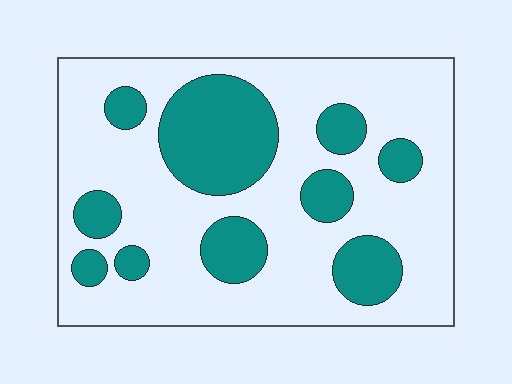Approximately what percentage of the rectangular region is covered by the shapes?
Approximately 30%.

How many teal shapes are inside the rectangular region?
10.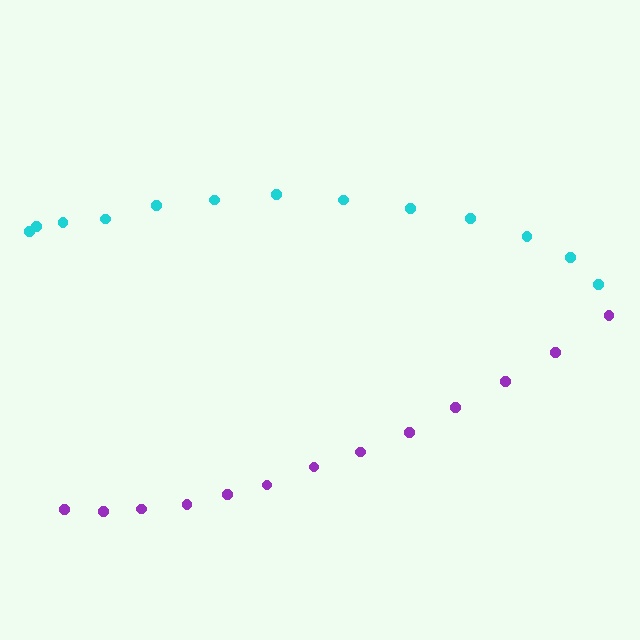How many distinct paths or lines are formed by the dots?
There are 2 distinct paths.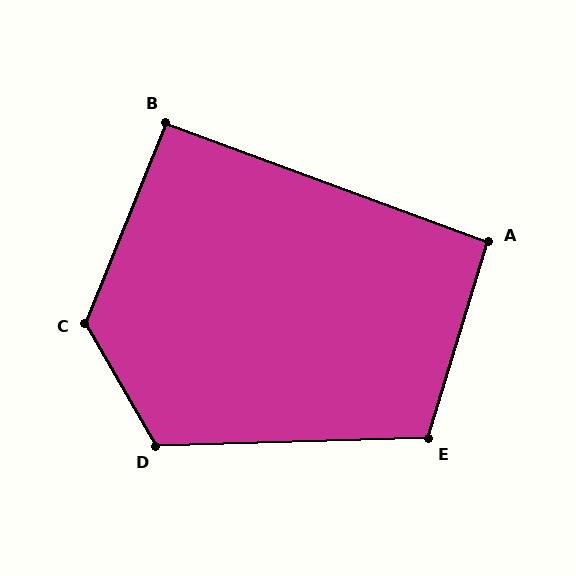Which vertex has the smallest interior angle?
B, at approximately 92 degrees.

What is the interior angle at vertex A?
Approximately 93 degrees (approximately right).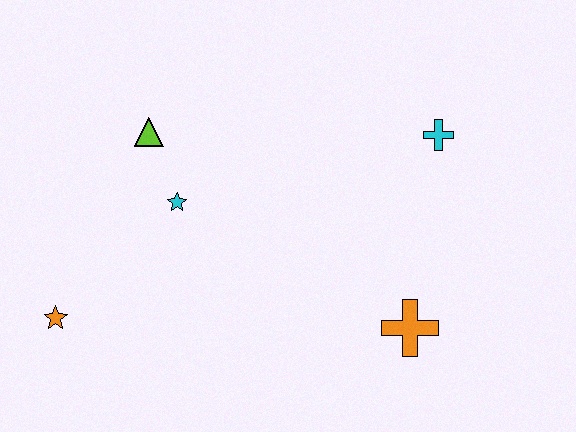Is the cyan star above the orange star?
Yes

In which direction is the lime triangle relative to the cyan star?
The lime triangle is above the cyan star.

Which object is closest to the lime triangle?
The cyan star is closest to the lime triangle.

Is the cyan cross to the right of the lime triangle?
Yes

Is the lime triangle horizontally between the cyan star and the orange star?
Yes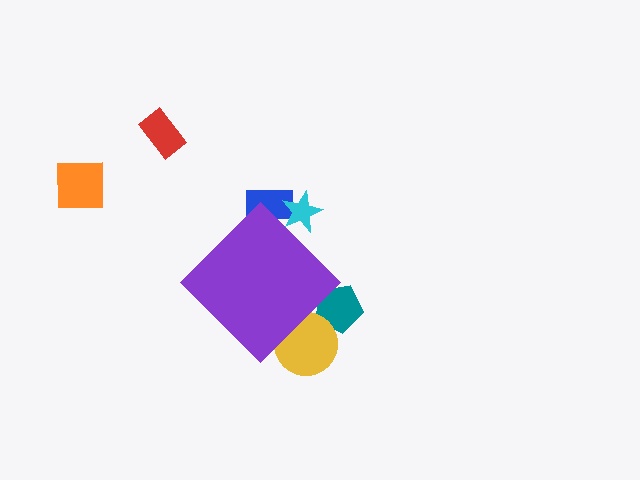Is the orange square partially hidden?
No, the orange square is fully visible.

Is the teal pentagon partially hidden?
Yes, the teal pentagon is partially hidden behind the purple diamond.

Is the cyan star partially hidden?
Yes, the cyan star is partially hidden behind the purple diamond.